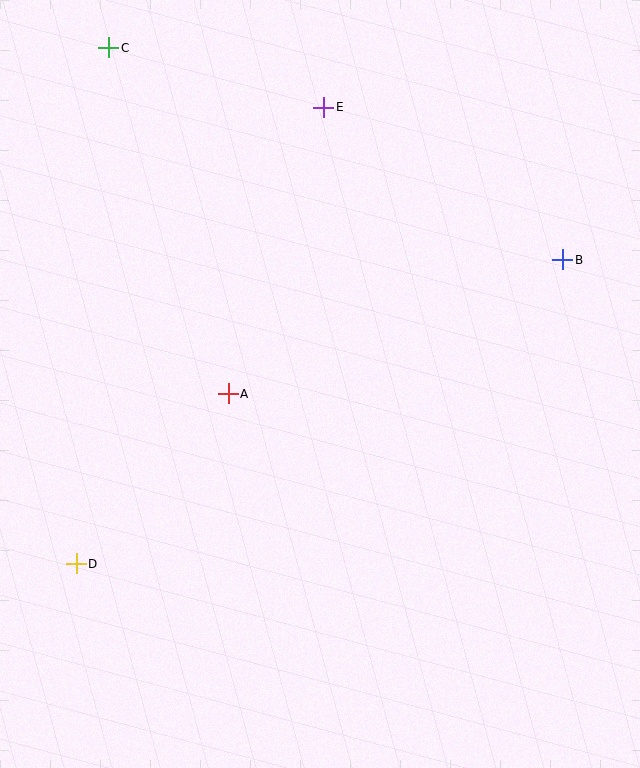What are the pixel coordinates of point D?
Point D is at (76, 564).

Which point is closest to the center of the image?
Point A at (228, 394) is closest to the center.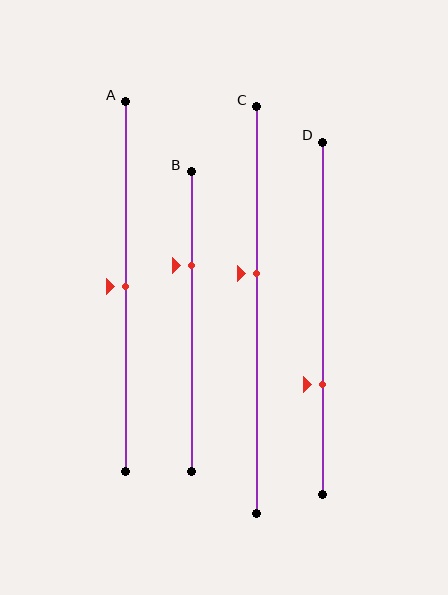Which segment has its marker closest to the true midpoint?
Segment A has its marker closest to the true midpoint.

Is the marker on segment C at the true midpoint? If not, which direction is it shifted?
No, the marker on segment C is shifted upward by about 9% of the segment length.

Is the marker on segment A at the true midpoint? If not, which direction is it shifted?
Yes, the marker on segment A is at the true midpoint.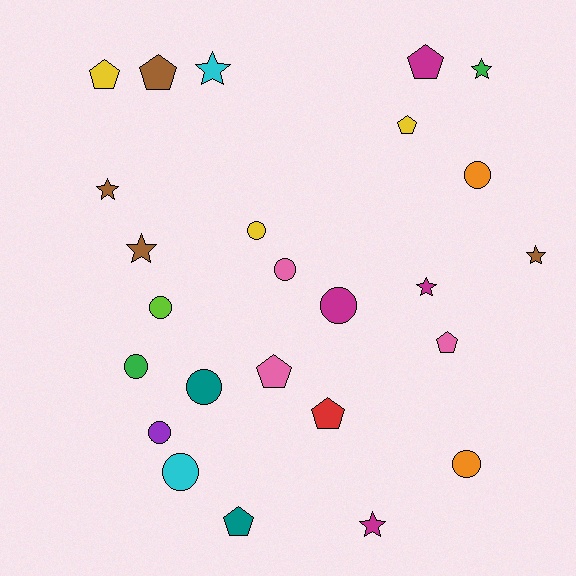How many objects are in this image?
There are 25 objects.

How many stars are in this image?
There are 7 stars.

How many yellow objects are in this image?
There are 3 yellow objects.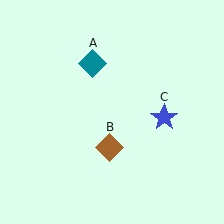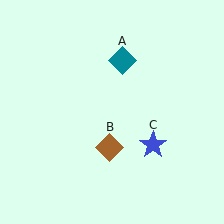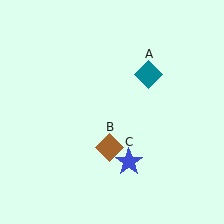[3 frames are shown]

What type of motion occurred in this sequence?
The teal diamond (object A), blue star (object C) rotated clockwise around the center of the scene.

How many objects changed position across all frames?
2 objects changed position: teal diamond (object A), blue star (object C).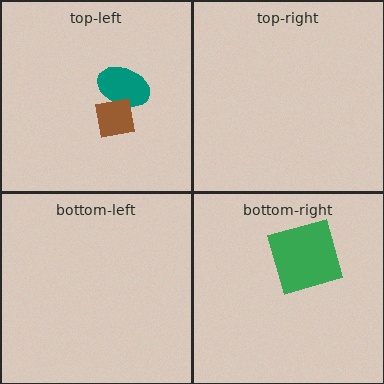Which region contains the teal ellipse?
The top-left region.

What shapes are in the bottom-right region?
The green square.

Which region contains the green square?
The bottom-right region.